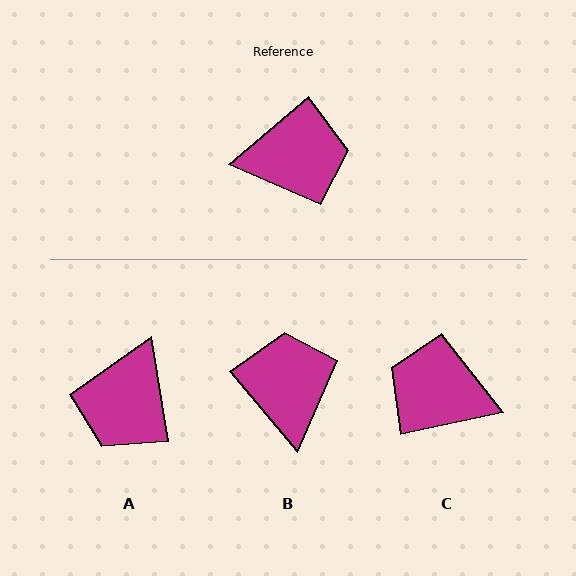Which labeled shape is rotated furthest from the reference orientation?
C, about 152 degrees away.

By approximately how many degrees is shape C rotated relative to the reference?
Approximately 152 degrees counter-clockwise.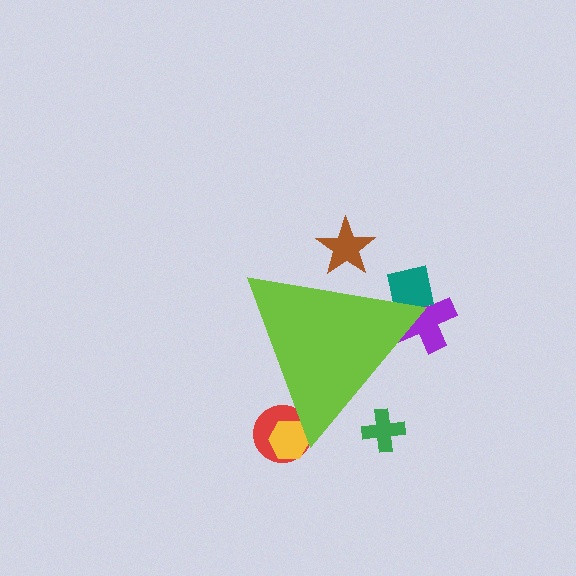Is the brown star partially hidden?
Yes, the brown star is partially hidden behind the lime triangle.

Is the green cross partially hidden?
Yes, the green cross is partially hidden behind the lime triangle.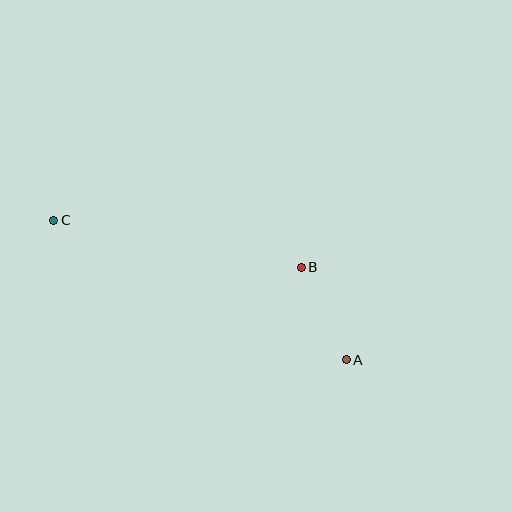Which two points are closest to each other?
Points A and B are closest to each other.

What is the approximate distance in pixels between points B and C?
The distance between B and C is approximately 252 pixels.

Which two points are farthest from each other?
Points A and C are farthest from each other.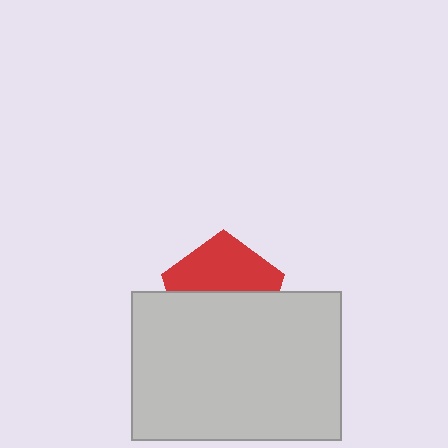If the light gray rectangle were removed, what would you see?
You would see the complete red pentagon.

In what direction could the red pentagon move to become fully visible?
The red pentagon could move up. That would shift it out from behind the light gray rectangle entirely.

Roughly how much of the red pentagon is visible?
About half of it is visible (roughly 47%).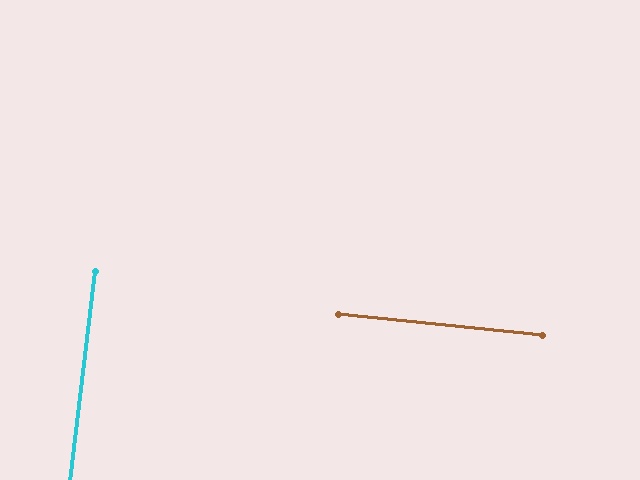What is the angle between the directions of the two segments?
Approximately 89 degrees.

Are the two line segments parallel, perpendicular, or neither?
Perpendicular — they meet at approximately 89°.